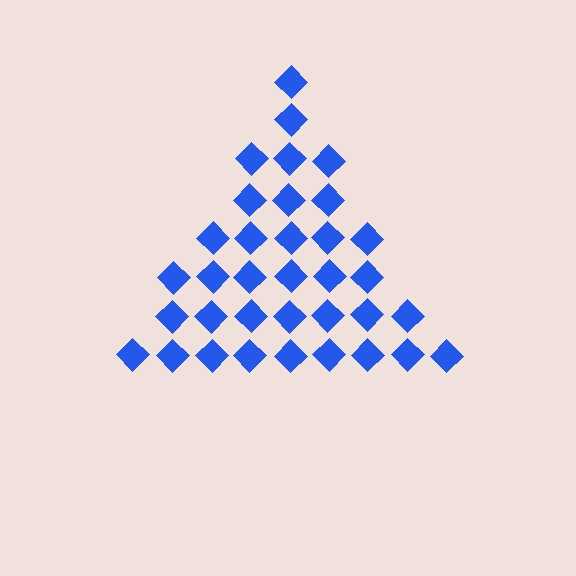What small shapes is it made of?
It is made of small diamonds.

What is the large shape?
The large shape is a triangle.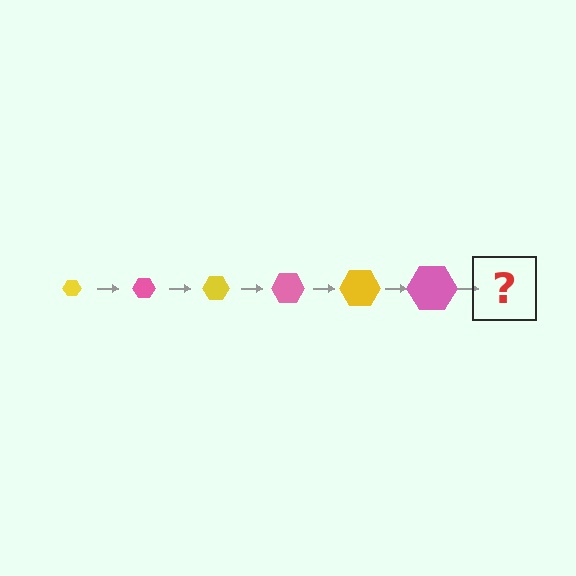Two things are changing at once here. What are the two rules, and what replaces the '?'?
The two rules are that the hexagon grows larger each step and the color cycles through yellow and pink. The '?' should be a yellow hexagon, larger than the previous one.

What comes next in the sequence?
The next element should be a yellow hexagon, larger than the previous one.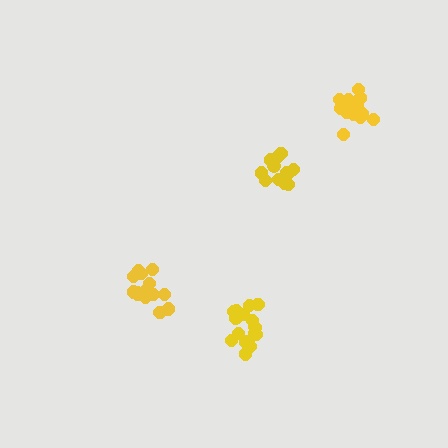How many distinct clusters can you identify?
There are 4 distinct clusters.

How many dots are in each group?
Group 1: 18 dots, Group 2: 16 dots, Group 3: 13 dots, Group 4: 16 dots (63 total).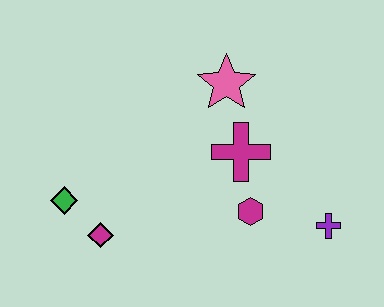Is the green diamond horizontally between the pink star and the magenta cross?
No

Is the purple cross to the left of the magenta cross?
No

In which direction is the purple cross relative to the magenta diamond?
The purple cross is to the right of the magenta diamond.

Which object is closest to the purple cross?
The magenta hexagon is closest to the purple cross.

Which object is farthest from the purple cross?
The green diamond is farthest from the purple cross.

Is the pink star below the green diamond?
No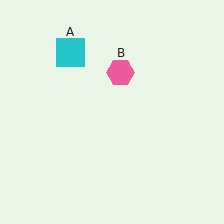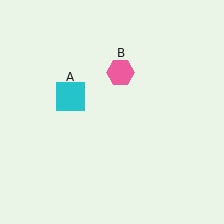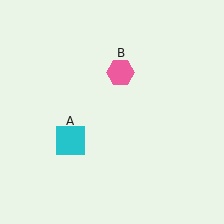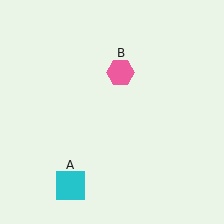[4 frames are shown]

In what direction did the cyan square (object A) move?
The cyan square (object A) moved down.